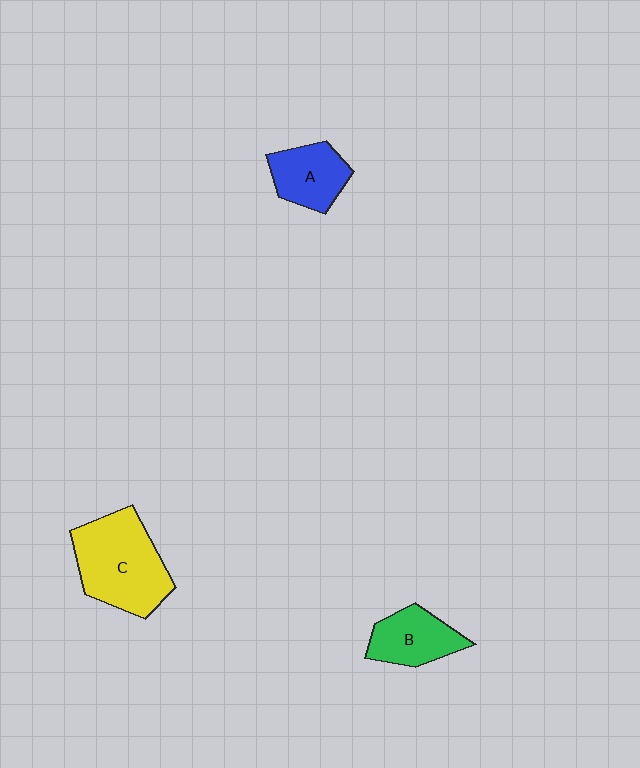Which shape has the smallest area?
Shape A (blue).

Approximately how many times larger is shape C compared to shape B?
Approximately 1.8 times.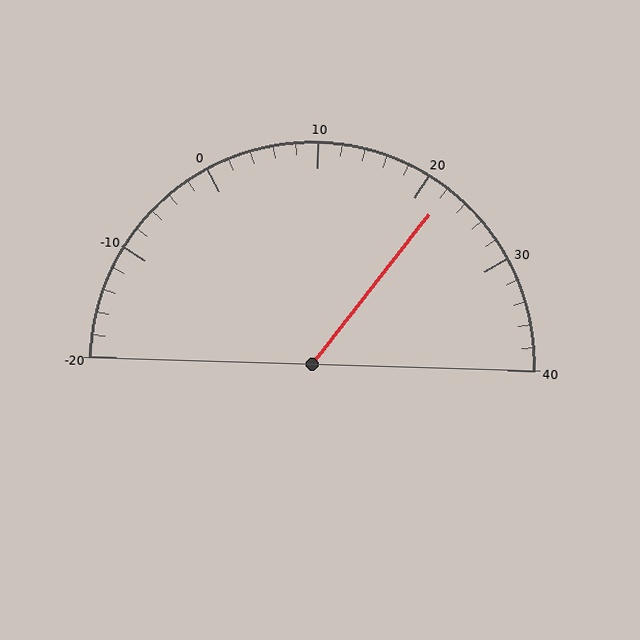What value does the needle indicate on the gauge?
The needle indicates approximately 22.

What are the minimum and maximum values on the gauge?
The gauge ranges from -20 to 40.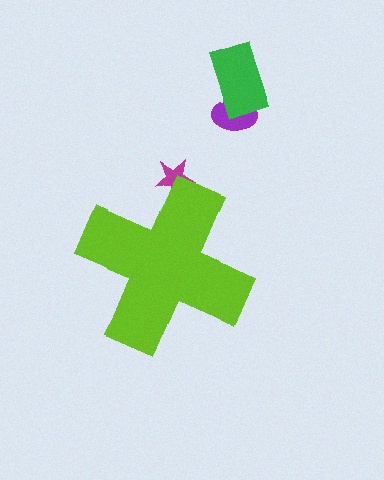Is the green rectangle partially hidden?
No, the green rectangle is fully visible.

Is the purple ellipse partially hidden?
No, the purple ellipse is fully visible.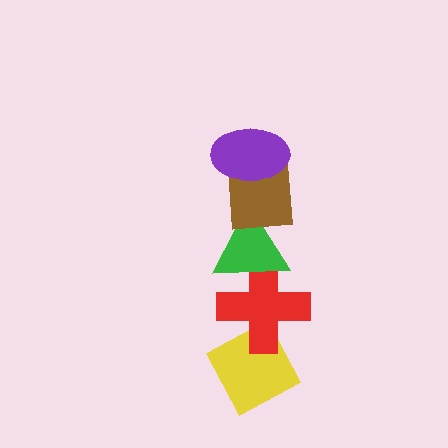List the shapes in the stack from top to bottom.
From top to bottom: the purple ellipse, the brown square, the green triangle, the red cross, the yellow diamond.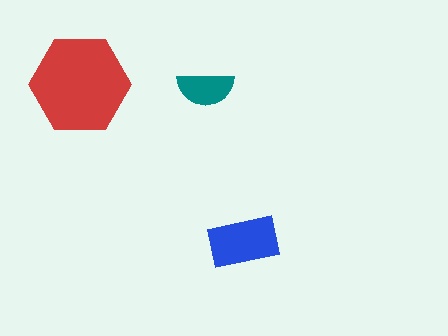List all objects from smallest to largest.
The teal semicircle, the blue rectangle, the red hexagon.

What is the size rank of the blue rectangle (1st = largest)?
2nd.